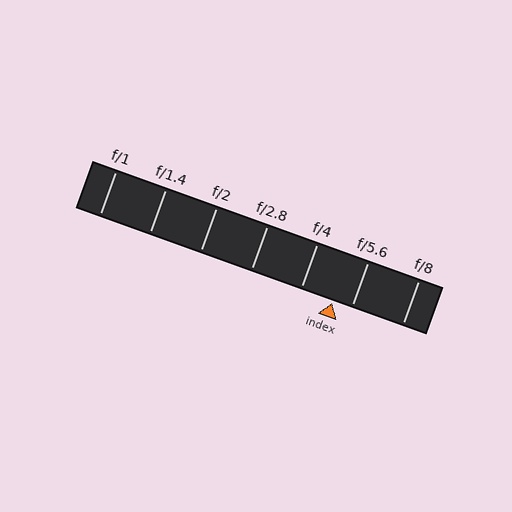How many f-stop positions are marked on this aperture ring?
There are 7 f-stop positions marked.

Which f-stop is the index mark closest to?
The index mark is closest to f/5.6.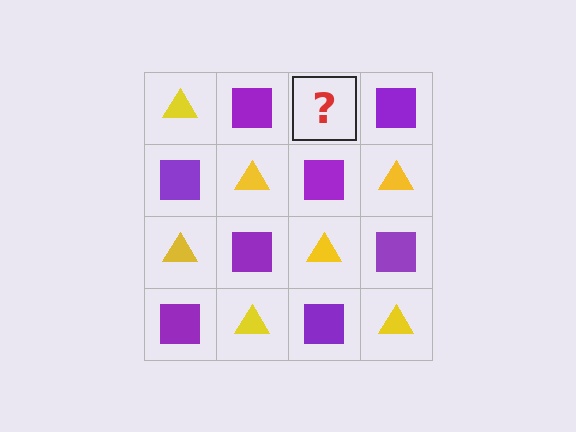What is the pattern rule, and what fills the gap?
The rule is that it alternates yellow triangle and purple square in a checkerboard pattern. The gap should be filled with a yellow triangle.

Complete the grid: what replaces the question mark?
The question mark should be replaced with a yellow triangle.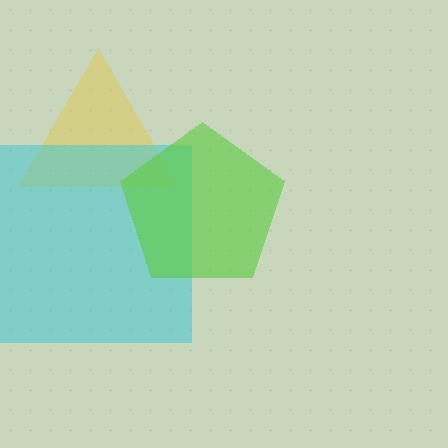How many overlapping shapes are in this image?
There are 3 overlapping shapes in the image.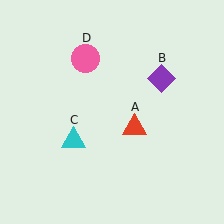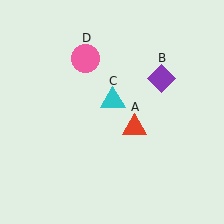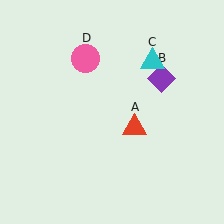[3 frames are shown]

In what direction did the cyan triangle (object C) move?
The cyan triangle (object C) moved up and to the right.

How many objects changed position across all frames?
1 object changed position: cyan triangle (object C).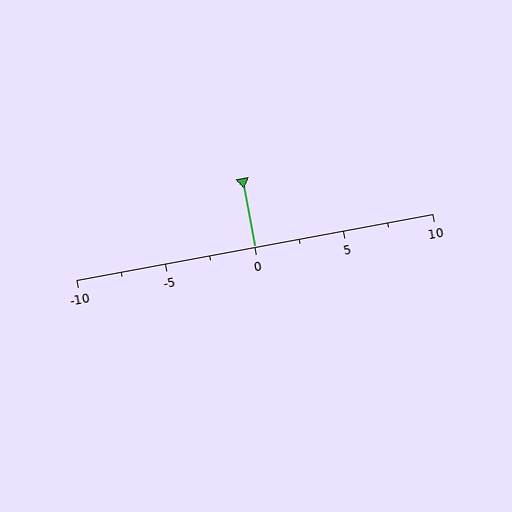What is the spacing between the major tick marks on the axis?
The major ticks are spaced 5 apart.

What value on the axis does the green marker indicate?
The marker indicates approximately 0.